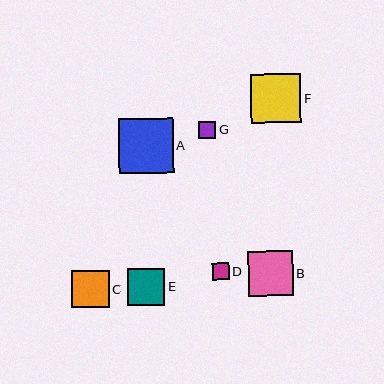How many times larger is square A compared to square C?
Square A is approximately 1.5 times the size of square C.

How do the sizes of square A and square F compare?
Square A and square F are approximately the same size.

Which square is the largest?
Square A is the largest with a size of approximately 55 pixels.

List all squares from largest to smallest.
From largest to smallest: A, F, B, C, E, D, G.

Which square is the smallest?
Square G is the smallest with a size of approximately 17 pixels.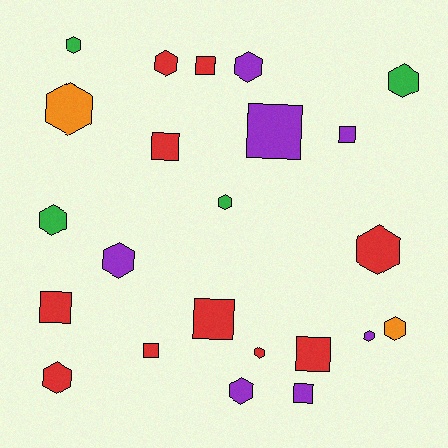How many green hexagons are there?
There are 4 green hexagons.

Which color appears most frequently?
Red, with 10 objects.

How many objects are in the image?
There are 23 objects.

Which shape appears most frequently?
Hexagon, with 14 objects.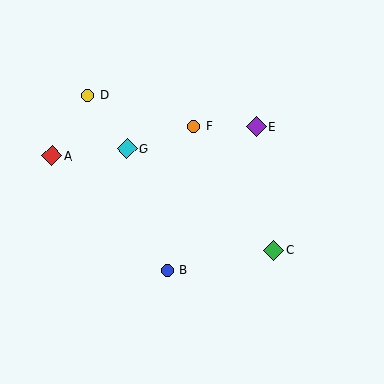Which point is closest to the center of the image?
Point F at (193, 126) is closest to the center.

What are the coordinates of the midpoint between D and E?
The midpoint between D and E is at (172, 111).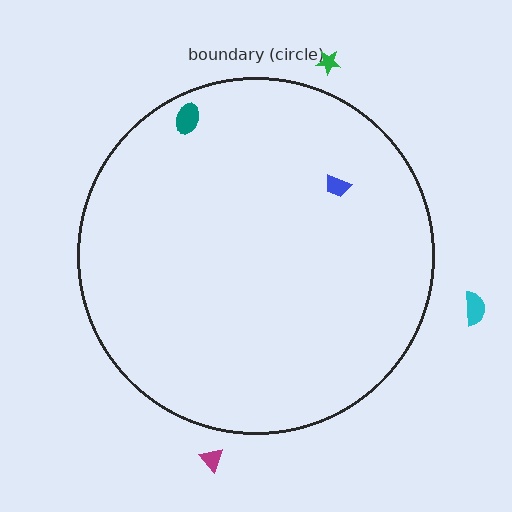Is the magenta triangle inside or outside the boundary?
Outside.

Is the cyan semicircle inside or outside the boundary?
Outside.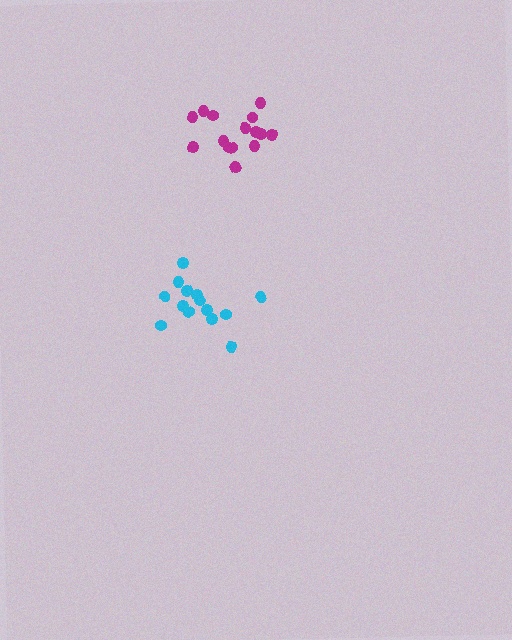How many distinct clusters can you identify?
There are 2 distinct clusters.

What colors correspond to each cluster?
The clusters are colored: magenta, cyan.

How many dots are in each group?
Group 1: 15 dots, Group 2: 14 dots (29 total).